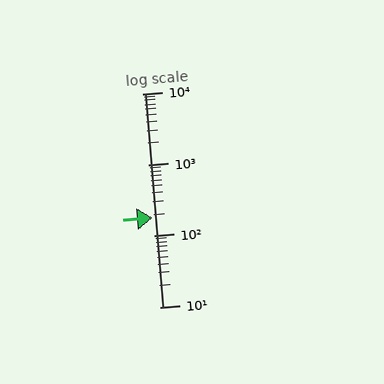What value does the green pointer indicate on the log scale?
The pointer indicates approximately 180.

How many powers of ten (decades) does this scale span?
The scale spans 3 decades, from 10 to 10000.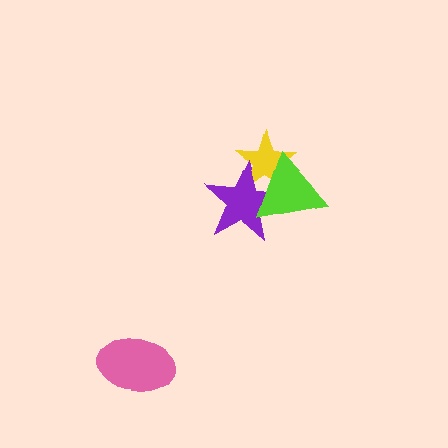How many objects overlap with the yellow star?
2 objects overlap with the yellow star.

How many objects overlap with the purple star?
2 objects overlap with the purple star.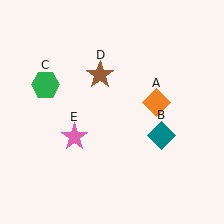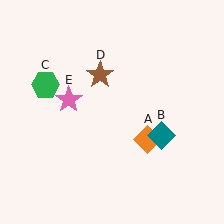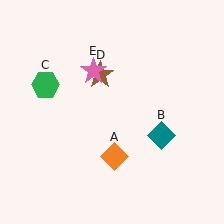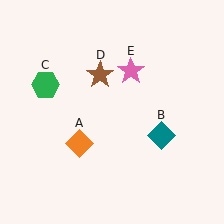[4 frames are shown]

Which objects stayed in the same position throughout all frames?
Teal diamond (object B) and green hexagon (object C) and brown star (object D) remained stationary.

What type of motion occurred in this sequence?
The orange diamond (object A), pink star (object E) rotated clockwise around the center of the scene.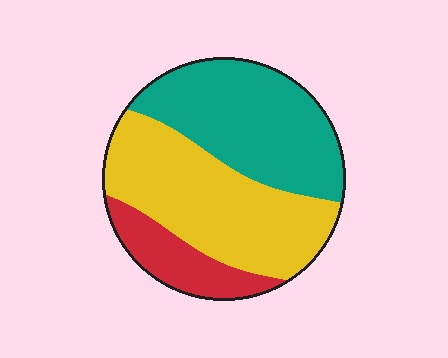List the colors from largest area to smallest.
From largest to smallest: yellow, teal, red.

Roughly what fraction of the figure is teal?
Teal takes up about two fifths (2/5) of the figure.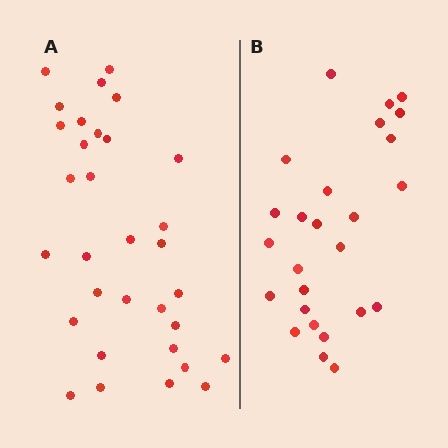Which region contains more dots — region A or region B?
Region A (the left region) has more dots.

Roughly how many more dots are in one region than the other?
Region A has about 6 more dots than region B.